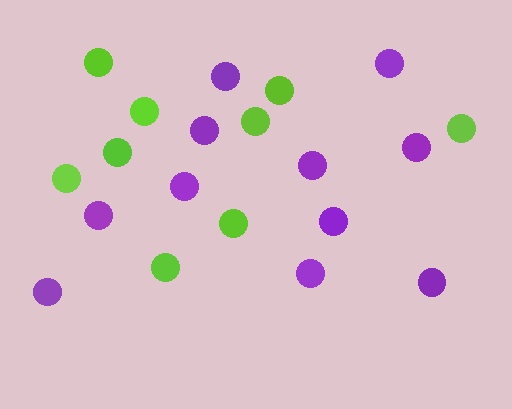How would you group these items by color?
There are 2 groups: one group of purple circles (11) and one group of lime circles (9).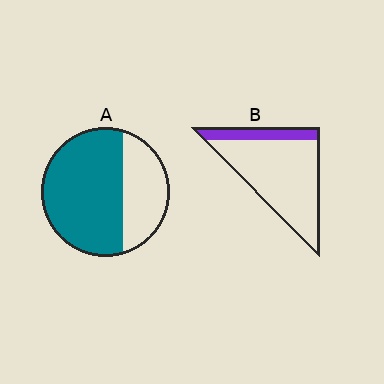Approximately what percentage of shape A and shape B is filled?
A is approximately 65% and B is approximately 20%.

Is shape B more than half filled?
No.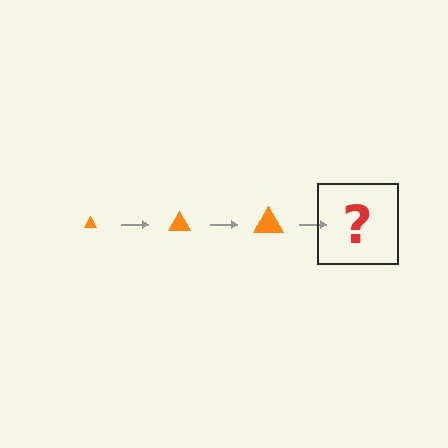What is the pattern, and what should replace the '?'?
The pattern is that the triangle gets progressively larger each step. The '?' should be an orange triangle, larger than the previous one.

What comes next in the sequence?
The next element should be an orange triangle, larger than the previous one.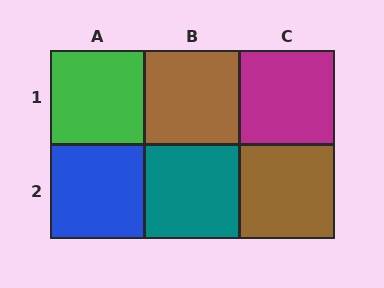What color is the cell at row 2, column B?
Teal.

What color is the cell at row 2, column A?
Blue.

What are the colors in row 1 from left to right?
Green, brown, magenta.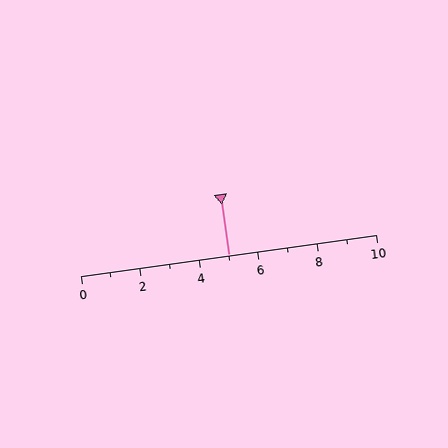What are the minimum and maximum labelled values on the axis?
The axis runs from 0 to 10.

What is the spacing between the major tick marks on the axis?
The major ticks are spaced 2 apart.